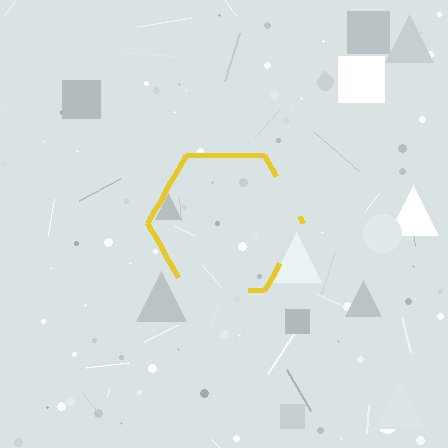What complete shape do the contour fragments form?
The contour fragments form a hexagon.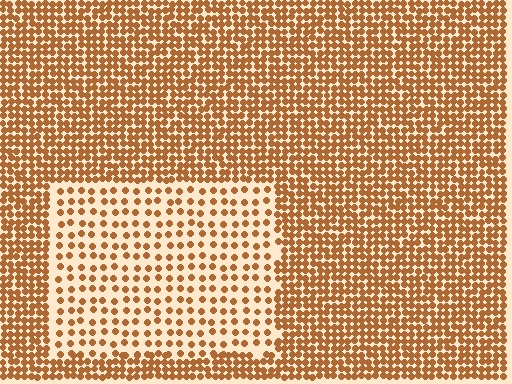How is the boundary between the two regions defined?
The boundary is defined by a change in element density (approximately 2.4x ratio). All elements are the same color, size, and shape.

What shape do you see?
I see a rectangle.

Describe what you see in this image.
The image contains small brown elements arranged at two different densities. A rectangle-shaped region is visible where the elements are less densely packed than the surrounding area.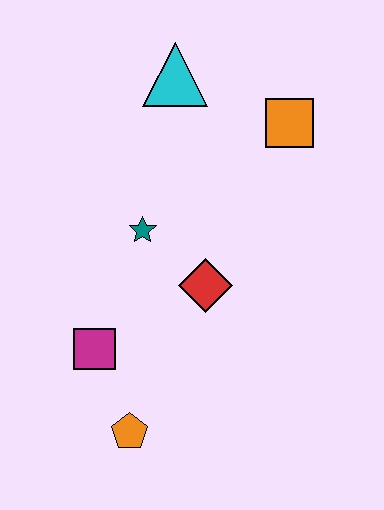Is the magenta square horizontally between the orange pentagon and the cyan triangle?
No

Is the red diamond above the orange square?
No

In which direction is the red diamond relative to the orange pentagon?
The red diamond is above the orange pentagon.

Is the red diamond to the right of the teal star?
Yes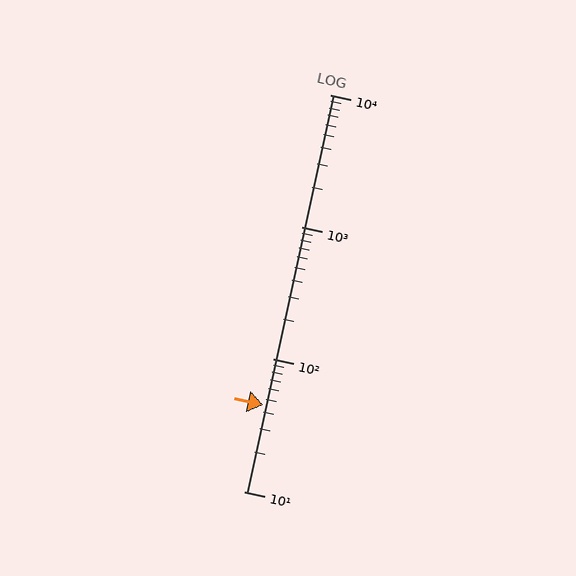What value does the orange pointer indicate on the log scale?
The pointer indicates approximately 45.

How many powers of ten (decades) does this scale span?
The scale spans 3 decades, from 10 to 10000.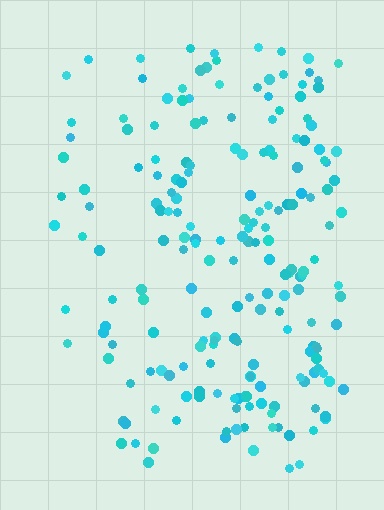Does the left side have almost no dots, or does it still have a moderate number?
Still a moderate number, just noticeably fewer than the right.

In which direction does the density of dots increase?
From left to right, with the right side densest.